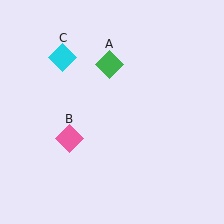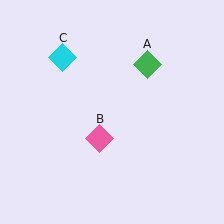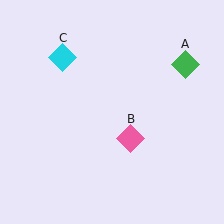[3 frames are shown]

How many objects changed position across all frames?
2 objects changed position: green diamond (object A), pink diamond (object B).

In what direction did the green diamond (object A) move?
The green diamond (object A) moved right.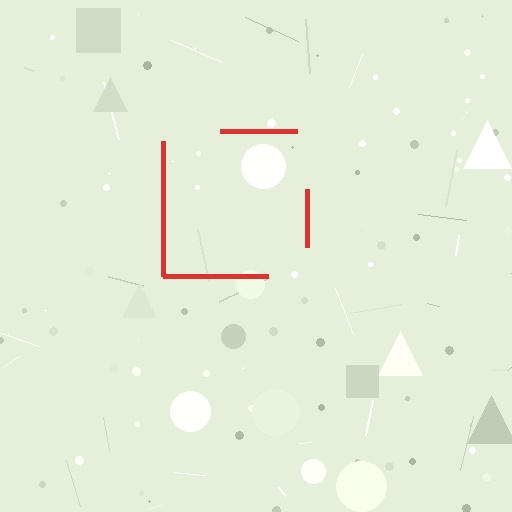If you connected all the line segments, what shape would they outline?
They would outline a square.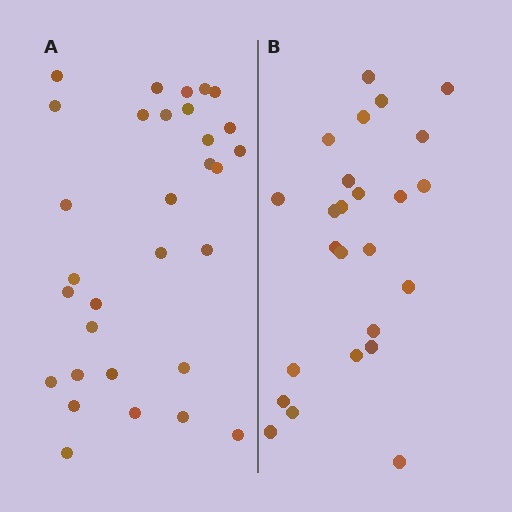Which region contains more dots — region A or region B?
Region A (the left region) has more dots.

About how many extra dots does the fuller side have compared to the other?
Region A has about 6 more dots than region B.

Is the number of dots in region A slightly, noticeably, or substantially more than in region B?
Region A has only slightly more — the two regions are fairly close. The ratio is roughly 1.2 to 1.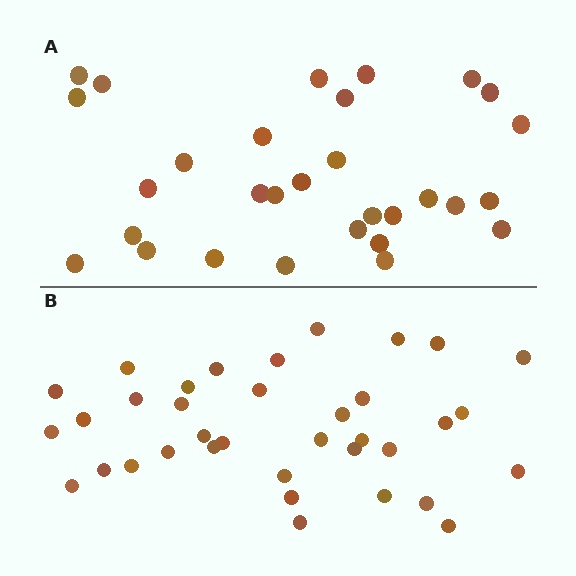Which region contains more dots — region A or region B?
Region B (the bottom region) has more dots.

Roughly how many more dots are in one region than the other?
Region B has about 6 more dots than region A.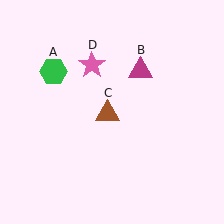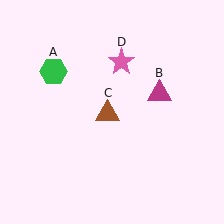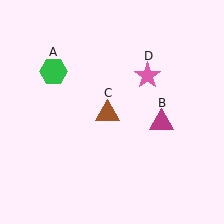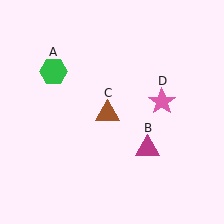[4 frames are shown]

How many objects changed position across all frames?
2 objects changed position: magenta triangle (object B), pink star (object D).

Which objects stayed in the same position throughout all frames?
Green hexagon (object A) and brown triangle (object C) remained stationary.